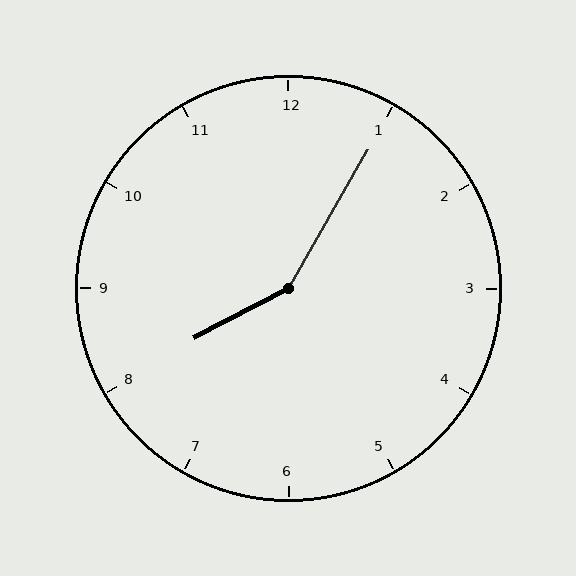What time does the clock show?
8:05.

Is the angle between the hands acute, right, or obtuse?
It is obtuse.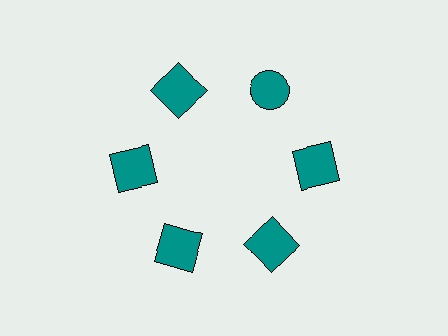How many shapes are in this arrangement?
There are 6 shapes arranged in a ring pattern.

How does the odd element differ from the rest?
It has a different shape: circle instead of square.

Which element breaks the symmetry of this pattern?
The teal circle at roughly the 1 o'clock position breaks the symmetry. All other shapes are teal squares.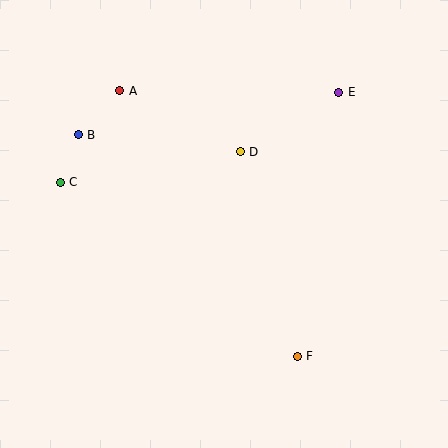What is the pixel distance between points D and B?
The distance between D and B is 163 pixels.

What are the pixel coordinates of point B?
Point B is at (78, 135).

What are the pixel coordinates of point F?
Point F is at (297, 356).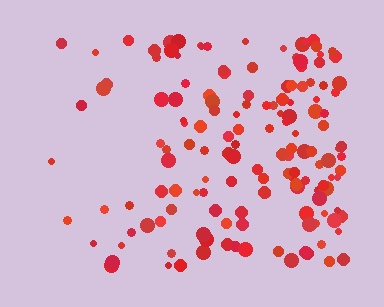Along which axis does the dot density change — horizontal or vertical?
Horizontal.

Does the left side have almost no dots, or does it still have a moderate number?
Still a moderate number, just noticeably fewer than the right.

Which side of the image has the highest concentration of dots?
The right.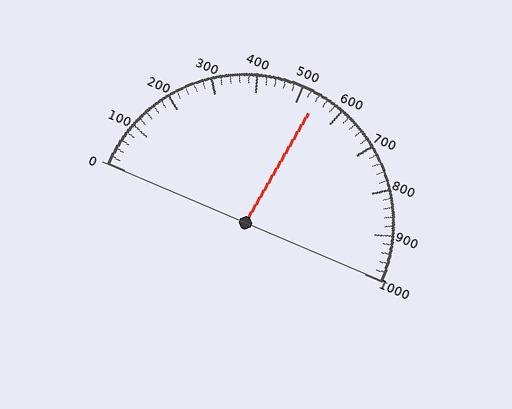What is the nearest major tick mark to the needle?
The nearest major tick mark is 500.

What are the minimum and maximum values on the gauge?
The gauge ranges from 0 to 1000.